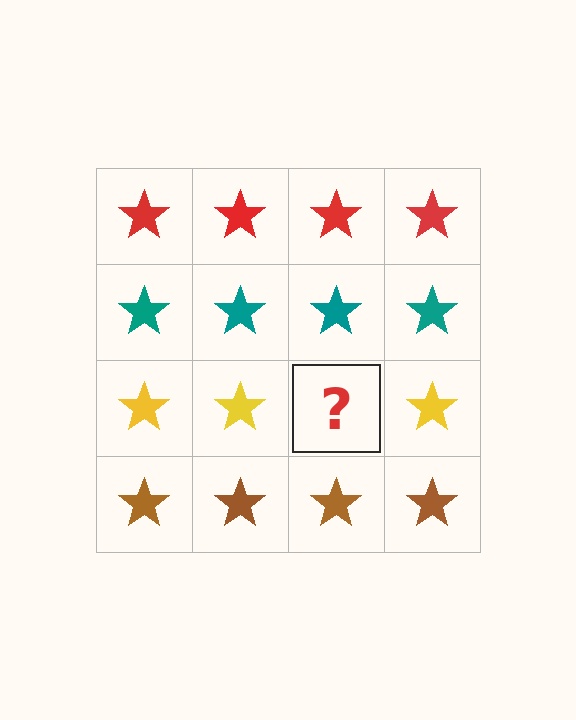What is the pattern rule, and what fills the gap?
The rule is that each row has a consistent color. The gap should be filled with a yellow star.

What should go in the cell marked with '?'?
The missing cell should contain a yellow star.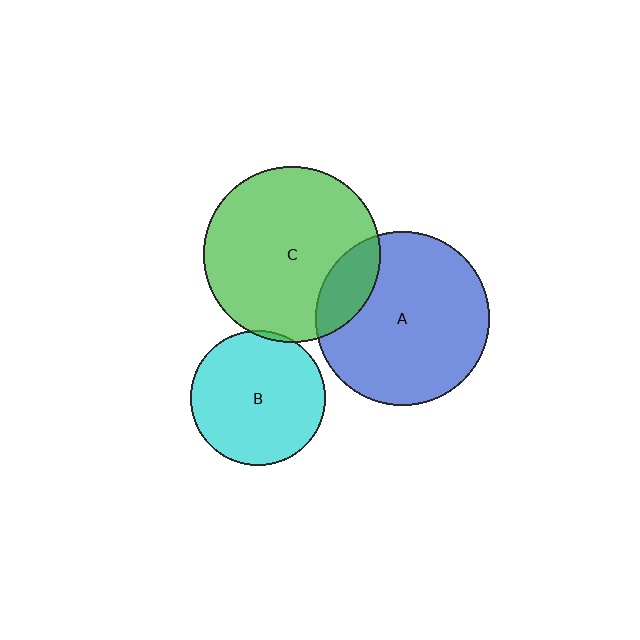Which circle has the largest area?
Circle C (green).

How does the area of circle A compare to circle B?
Approximately 1.7 times.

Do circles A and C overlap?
Yes.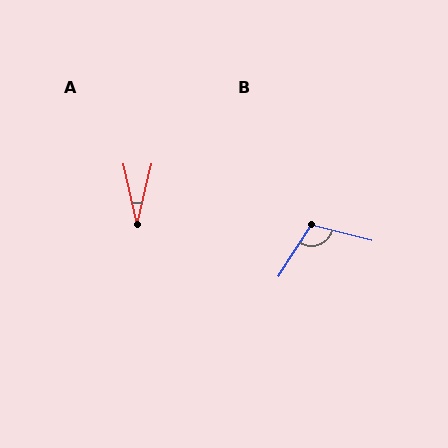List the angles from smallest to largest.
A (26°), B (108°).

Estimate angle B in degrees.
Approximately 108 degrees.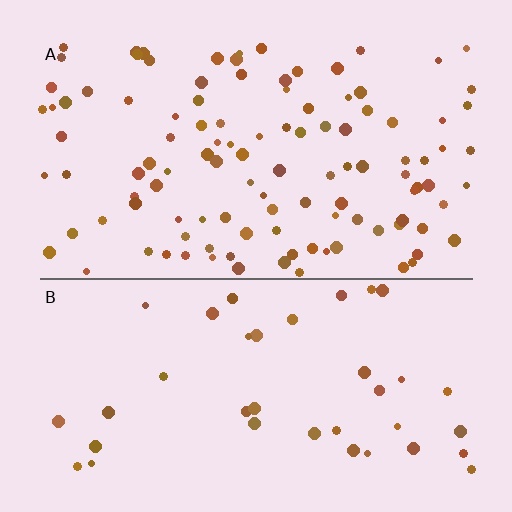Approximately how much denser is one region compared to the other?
Approximately 2.8× — region A over region B.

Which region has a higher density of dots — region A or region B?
A (the top).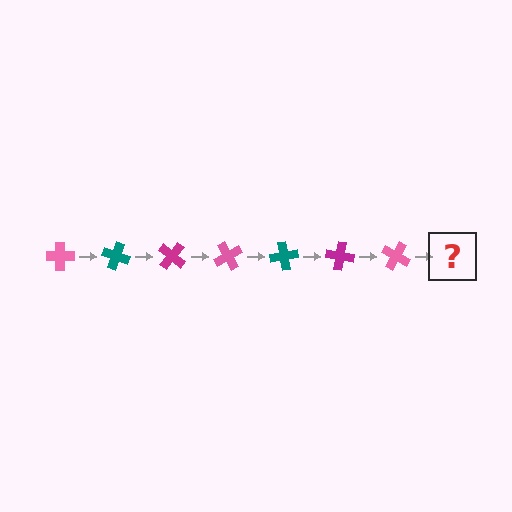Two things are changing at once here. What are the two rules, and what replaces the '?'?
The two rules are that it rotates 20 degrees each step and the color cycles through pink, teal, and magenta. The '?' should be a teal cross, rotated 140 degrees from the start.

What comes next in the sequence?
The next element should be a teal cross, rotated 140 degrees from the start.